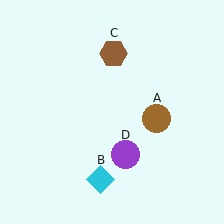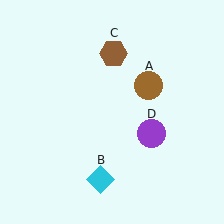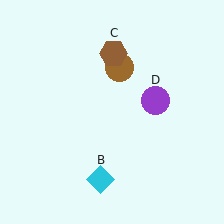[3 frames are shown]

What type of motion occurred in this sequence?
The brown circle (object A), purple circle (object D) rotated counterclockwise around the center of the scene.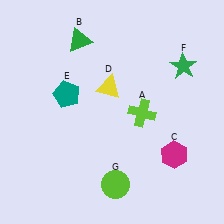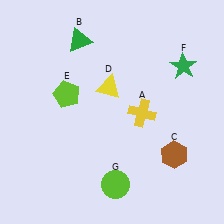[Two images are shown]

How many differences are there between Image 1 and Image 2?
There are 3 differences between the two images.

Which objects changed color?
A changed from lime to yellow. C changed from magenta to brown. E changed from teal to lime.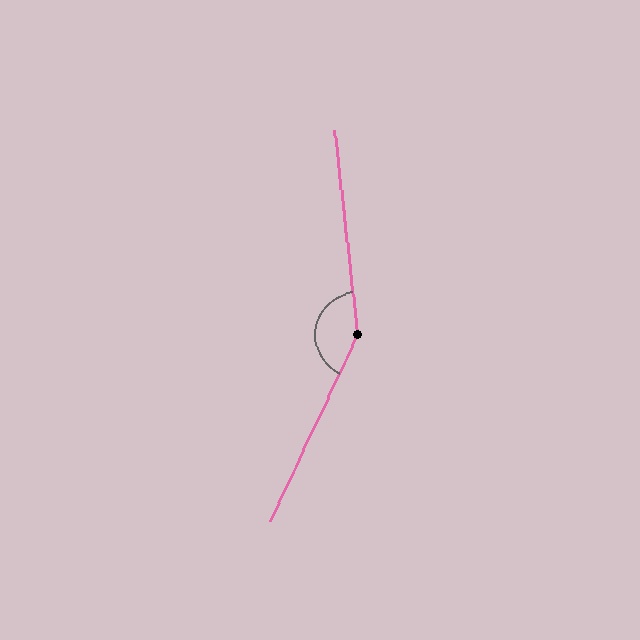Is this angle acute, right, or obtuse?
It is obtuse.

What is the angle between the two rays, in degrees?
Approximately 149 degrees.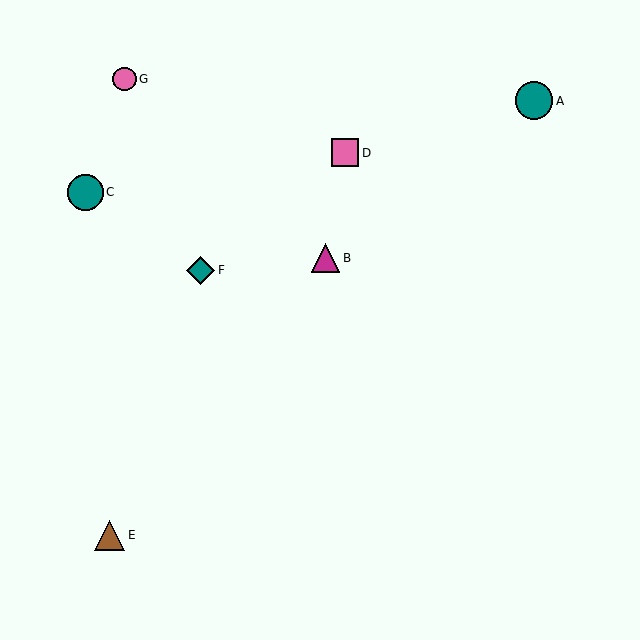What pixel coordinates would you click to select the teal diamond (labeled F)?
Click at (201, 270) to select the teal diamond F.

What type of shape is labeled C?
Shape C is a teal circle.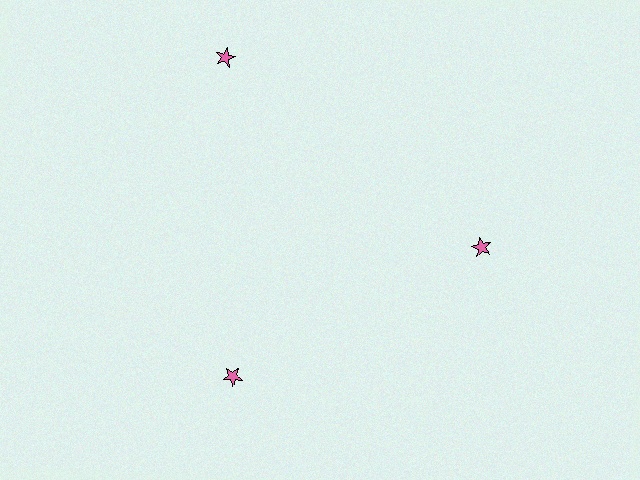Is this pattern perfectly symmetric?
No. The 3 pink stars are arranged in a ring, but one element near the 11 o'clock position is pushed outward from the center, breaking the 3-fold rotational symmetry.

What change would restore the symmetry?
The symmetry would be restored by moving it inward, back onto the ring so that all 3 stars sit at equal angles and equal distance from the center.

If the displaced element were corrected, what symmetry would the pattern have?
It would have 3-fold rotational symmetry — the pattern would map onto itself every 120 degrees.